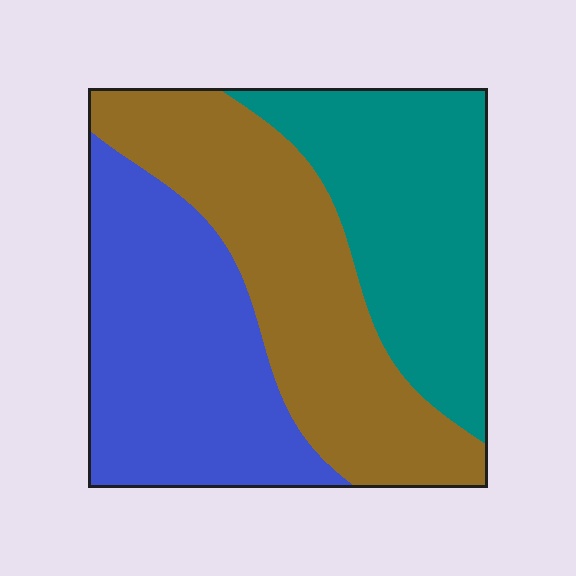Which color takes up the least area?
Teal, at roughly 30%.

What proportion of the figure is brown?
Brown covers roughly 35% of the figure.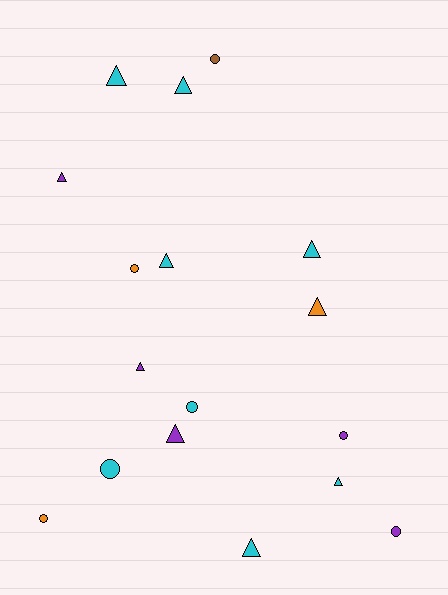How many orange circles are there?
There are 2 orange circles.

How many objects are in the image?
There are 17 objects.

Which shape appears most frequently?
Triangle, with 10 objects.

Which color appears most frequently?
Cyan, with 8 objects.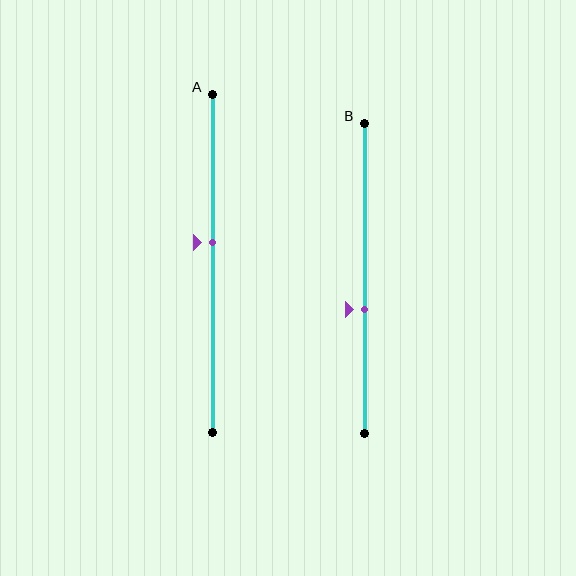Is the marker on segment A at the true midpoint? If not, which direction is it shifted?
No, the marker on segment A is shifted upward by about 6% of the segment length.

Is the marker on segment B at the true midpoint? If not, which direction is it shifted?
No, the marker on segment B is shifted downward by about 10% of the segment length.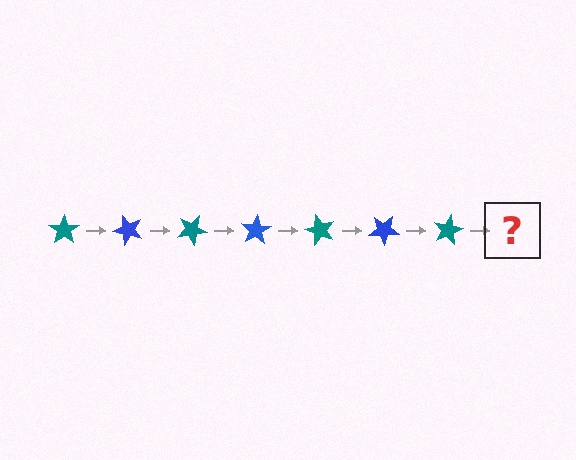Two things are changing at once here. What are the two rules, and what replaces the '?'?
The two rules are that it rotates 50 degrees each step and the color cycles through teal and blue. The '?' should be a blue star, rotated 350 degrees from the start.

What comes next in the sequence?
The next element should be a blue star, rotated 350 degrees from the start.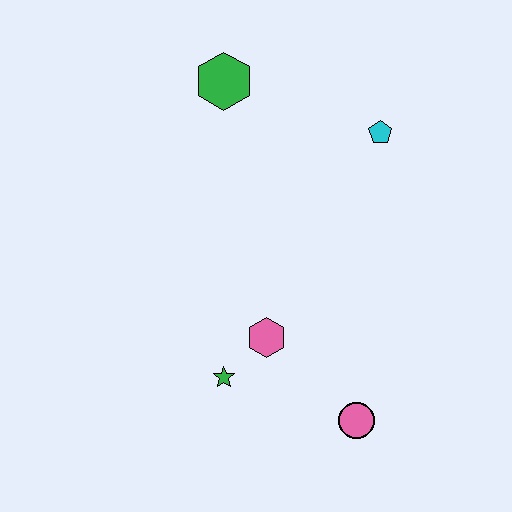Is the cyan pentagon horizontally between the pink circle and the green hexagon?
No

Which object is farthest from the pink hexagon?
The green hexagon is farthest from the pink hexagon.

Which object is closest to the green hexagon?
The cyan pentagon is closest to the green hexagon.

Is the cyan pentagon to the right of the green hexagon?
Yes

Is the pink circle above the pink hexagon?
No